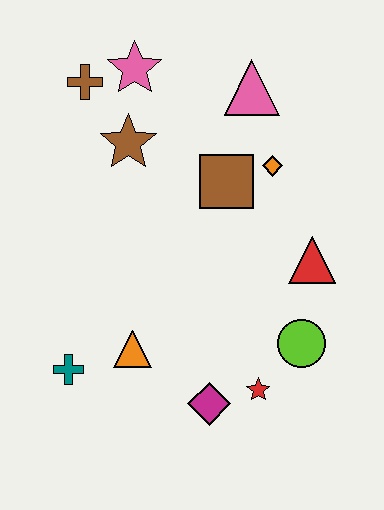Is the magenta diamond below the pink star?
Yes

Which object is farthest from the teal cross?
The pink triangle is farthest from the teal cross.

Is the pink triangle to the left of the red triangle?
Yes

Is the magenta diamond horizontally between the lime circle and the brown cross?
Yes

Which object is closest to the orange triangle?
The teal cross is closest to the orange triangle.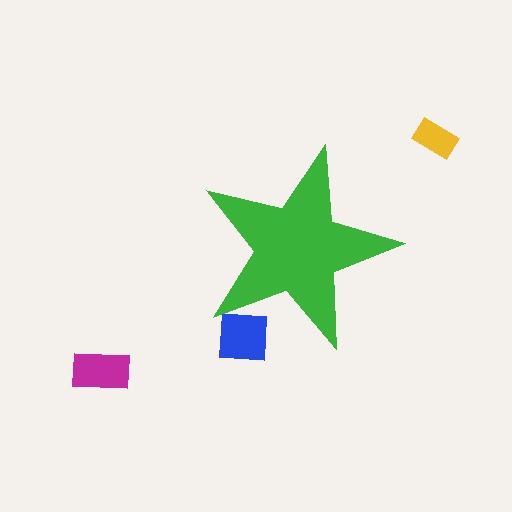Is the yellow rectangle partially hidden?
No, the yellow rectangle is fully visible.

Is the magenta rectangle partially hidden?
No, the magenta rectangle is fully visible.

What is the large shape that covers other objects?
A green star.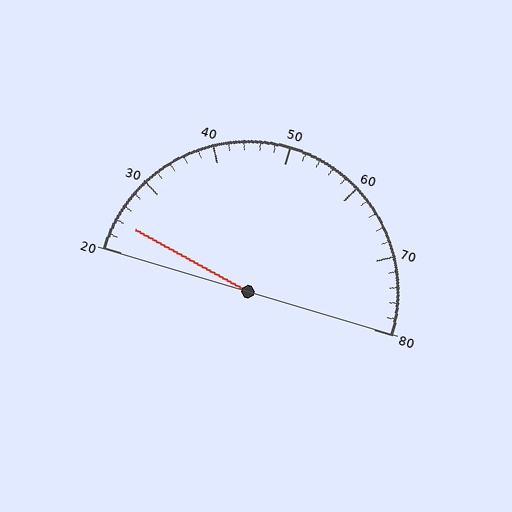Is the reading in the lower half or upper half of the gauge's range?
The reading is in the lower half of the range (20 to 80).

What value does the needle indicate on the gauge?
The needle indicates approximately 24.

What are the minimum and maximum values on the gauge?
The gauge ranges from 20 to 80.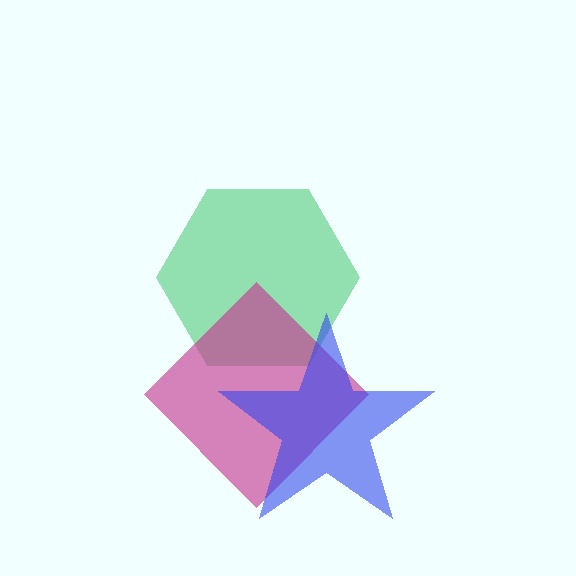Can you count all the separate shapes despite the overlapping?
Yes, there are 3 separate shapes.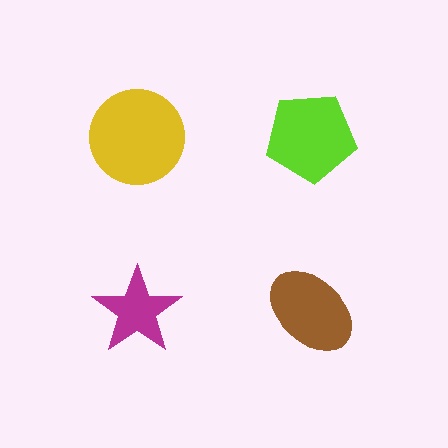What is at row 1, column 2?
A lime pentagon.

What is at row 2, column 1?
A magenta star.